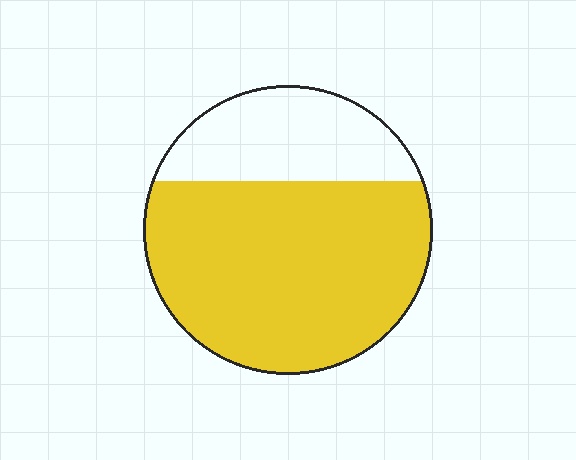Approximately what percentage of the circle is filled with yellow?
Approximately 70%.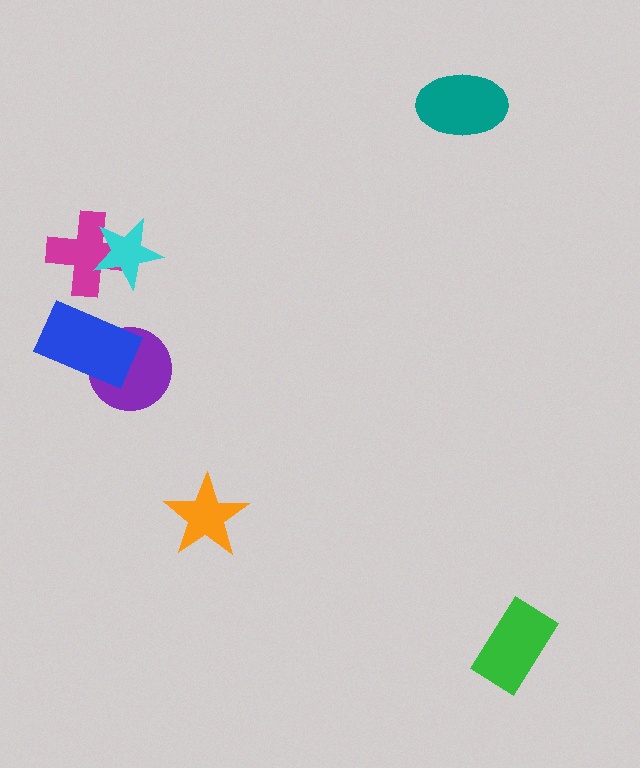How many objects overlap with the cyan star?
1 object overlaps with the cyan star.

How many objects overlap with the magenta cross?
1 object overlaps with the magenta cross.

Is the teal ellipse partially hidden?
No, no other shape covers it.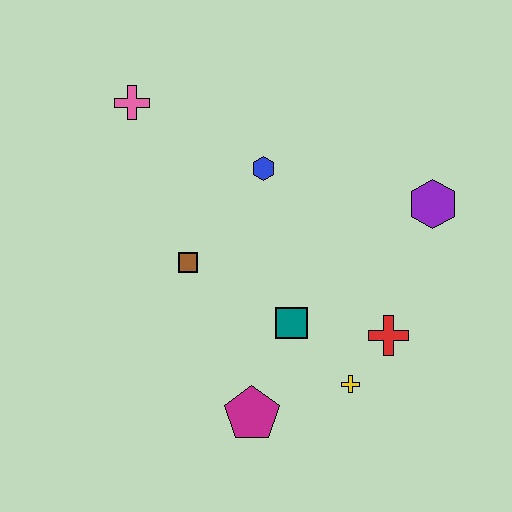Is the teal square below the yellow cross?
No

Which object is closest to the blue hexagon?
The brown square is closest to the blue hexagon.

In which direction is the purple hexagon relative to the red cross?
The purple hexagon is above the red cross.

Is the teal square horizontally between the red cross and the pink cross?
Yes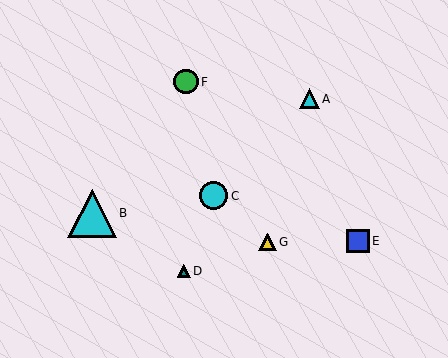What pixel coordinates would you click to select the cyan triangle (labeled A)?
Click at (309, 99) to select the cyan triangle A.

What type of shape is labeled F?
Shape F is a green circle.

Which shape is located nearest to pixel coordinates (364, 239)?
The blue square (labeled E) at (358, 241) is nearest to that location.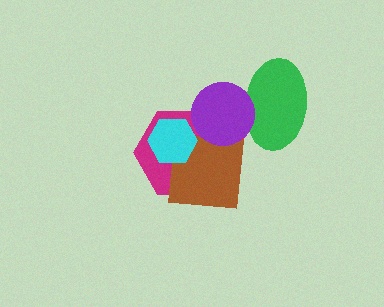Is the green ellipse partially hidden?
Yes, it is partially covered by another shape.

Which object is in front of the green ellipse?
The purple circle is in front of the green ellipse.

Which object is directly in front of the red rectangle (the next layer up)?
The magenta hexagon is directly in front of the red rectangle.